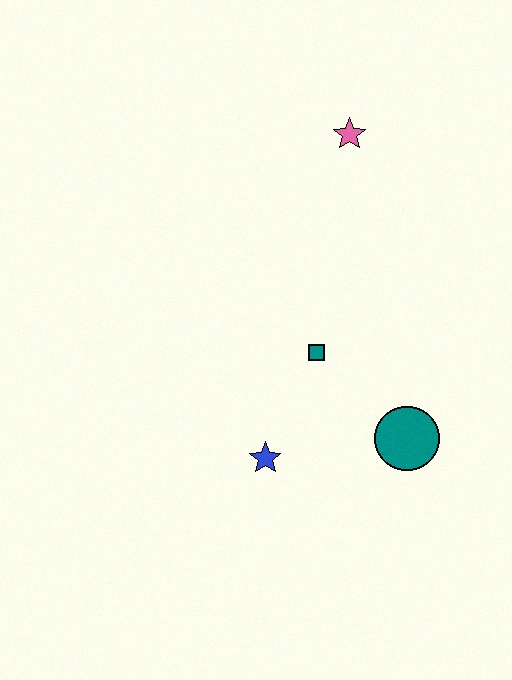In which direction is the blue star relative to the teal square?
The blue star is below the teal square.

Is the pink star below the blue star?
No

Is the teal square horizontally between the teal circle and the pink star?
No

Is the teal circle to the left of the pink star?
No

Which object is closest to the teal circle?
The teal square is closest to the teal circle.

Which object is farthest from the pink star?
The blue star is farthest from the pink star.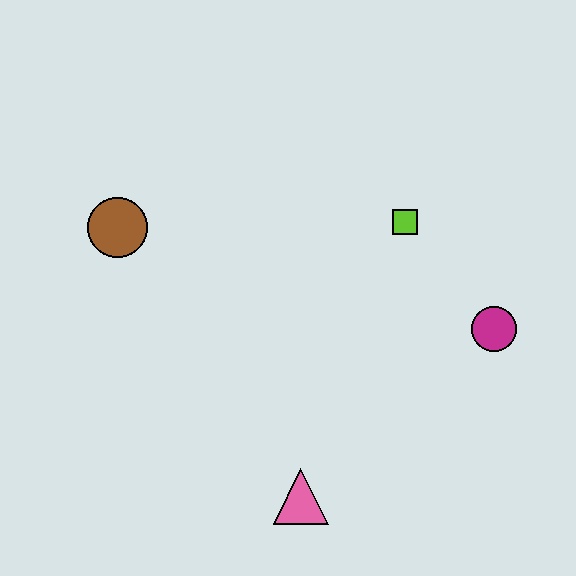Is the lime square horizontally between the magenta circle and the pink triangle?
Yes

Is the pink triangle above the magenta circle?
No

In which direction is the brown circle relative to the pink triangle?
The brown circle is above the pink triangle.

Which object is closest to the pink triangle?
The magenta circle is closest to the pink triangle.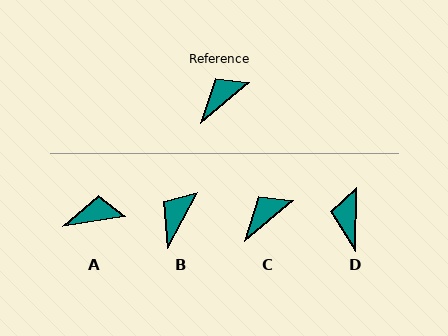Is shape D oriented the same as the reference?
No, it is off by about 49 degrees.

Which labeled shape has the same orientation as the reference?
C.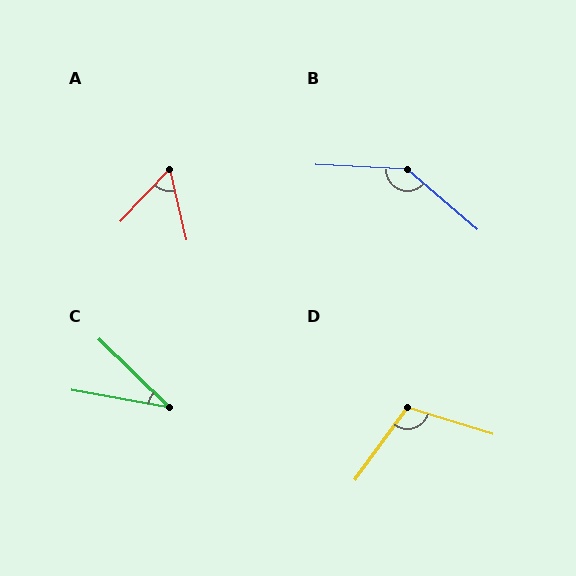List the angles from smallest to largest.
C (34°), A (56°), D (109°), B (142°).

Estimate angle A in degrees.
Approximately 56 degrees.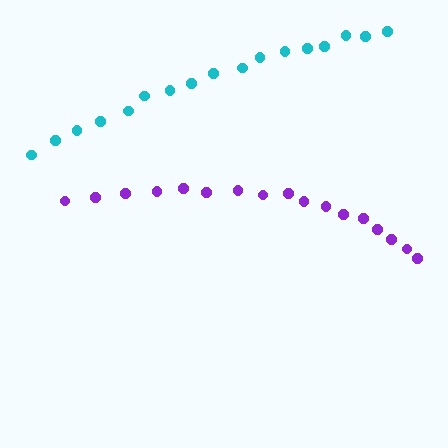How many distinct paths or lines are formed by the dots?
There are 2 distinct paths.